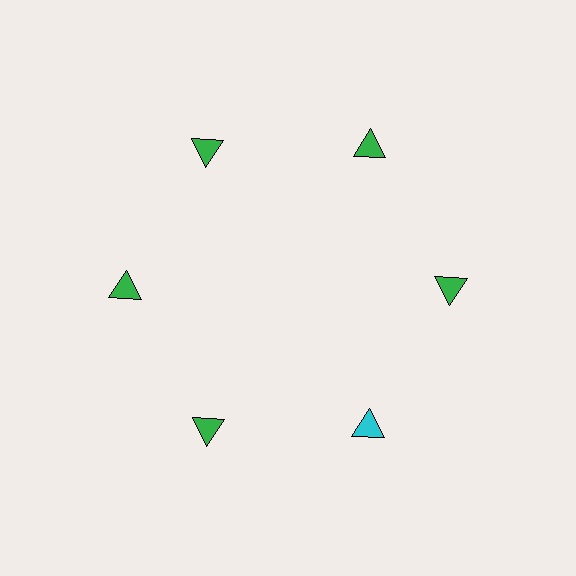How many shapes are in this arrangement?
There are 6 shapes arranged in a ring pattern.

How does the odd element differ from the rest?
It has a different color: cyan instead of green.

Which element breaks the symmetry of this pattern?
The cyan triangle at roughly the 5 o'clock position breaks the symmetry. All other shapes are green triangles.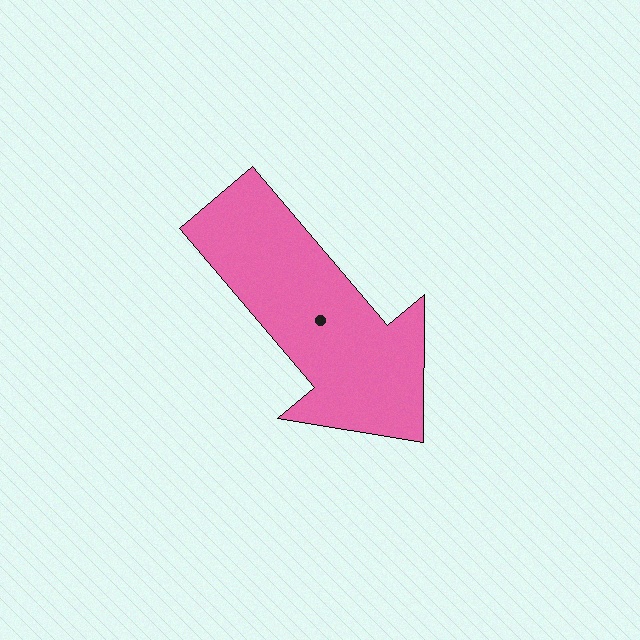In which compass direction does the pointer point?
Southeast.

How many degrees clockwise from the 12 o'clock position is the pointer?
Approximately 140 degrees.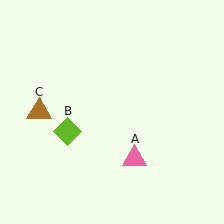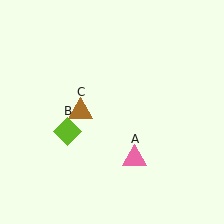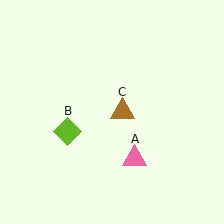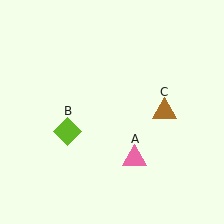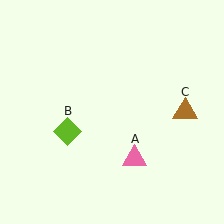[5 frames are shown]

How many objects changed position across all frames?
1 object changed position: brown triangle (object C).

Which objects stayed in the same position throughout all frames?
Pink triangle (object A) and lime diamond (object B) remained stationary.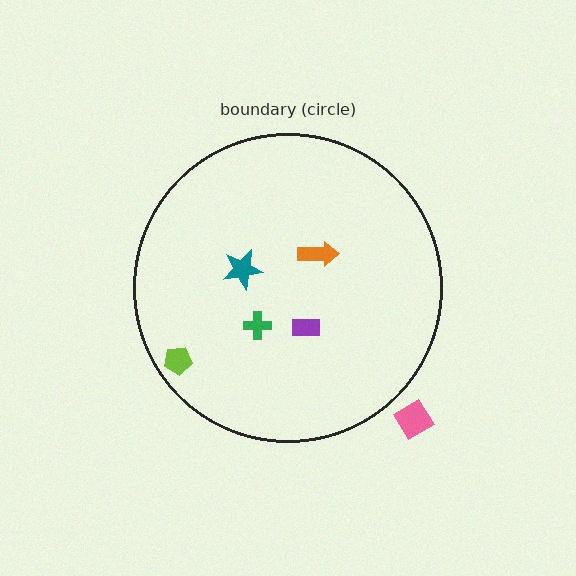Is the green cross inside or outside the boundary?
Inside.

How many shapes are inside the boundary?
5 inside, 1 outside.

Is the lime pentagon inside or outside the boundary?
Inside.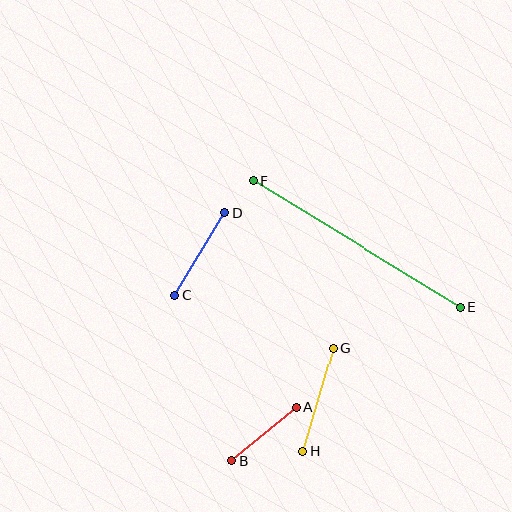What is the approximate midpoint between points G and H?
The midpoint is at approximately (318, 400) pixels.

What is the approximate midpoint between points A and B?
The midpoint is at approximately (264, 434) pixels.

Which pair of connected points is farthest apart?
Points E and F are farthest apart.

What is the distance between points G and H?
The distance is approximately 107 pixels.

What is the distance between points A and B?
The distance is approximately 83 pixels.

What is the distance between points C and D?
The distance is approximately 96 pixels.